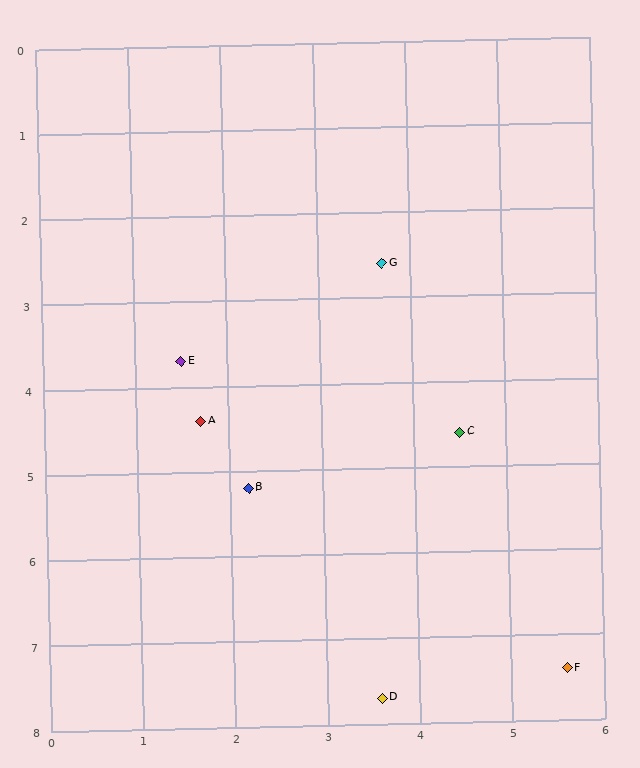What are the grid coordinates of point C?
Point C is at approximately (4.5, 4.6).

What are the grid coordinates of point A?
Point A is at approximately (1.7, 4.4).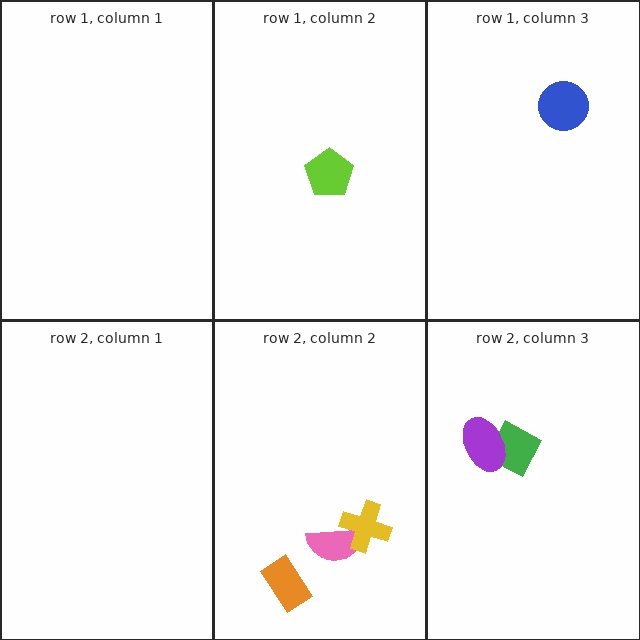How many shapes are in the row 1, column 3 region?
1.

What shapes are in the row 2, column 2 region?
The orange rectangle, the pink semicircle, the yellow cross.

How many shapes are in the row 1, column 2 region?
1.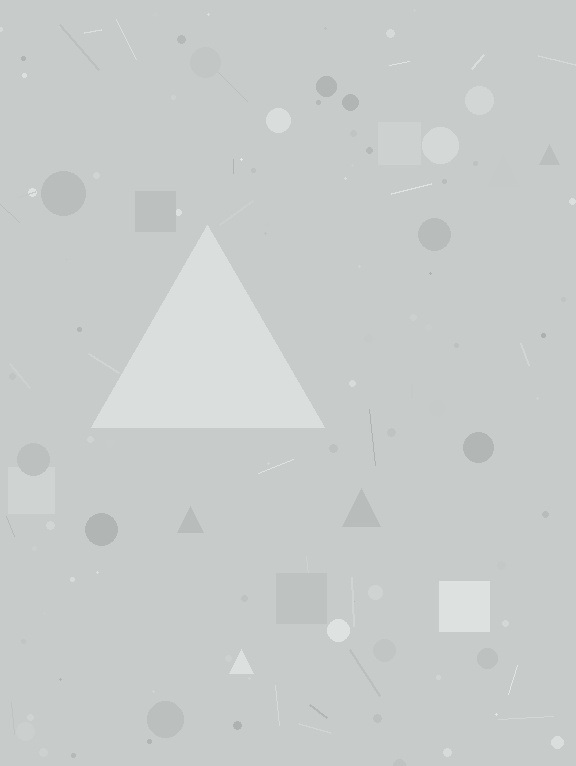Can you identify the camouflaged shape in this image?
The camouflaged shape is a triangle.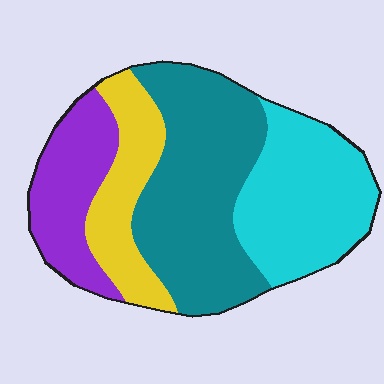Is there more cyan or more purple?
Cyan.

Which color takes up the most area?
Teal, at roughly 40%.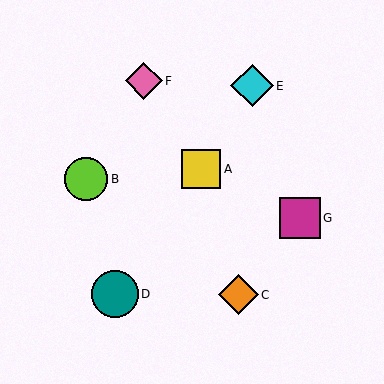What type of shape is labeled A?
Shape A is a yellow square.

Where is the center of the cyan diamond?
The center of the cyan diamond is at (252, 86).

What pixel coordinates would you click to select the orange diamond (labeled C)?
Click at (238, 295) to select the orange diamond C.